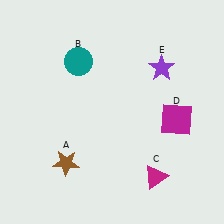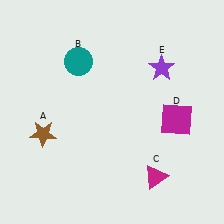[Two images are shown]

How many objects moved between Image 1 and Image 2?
1 object moved between the two images.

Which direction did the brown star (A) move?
The brown star (A) moved up.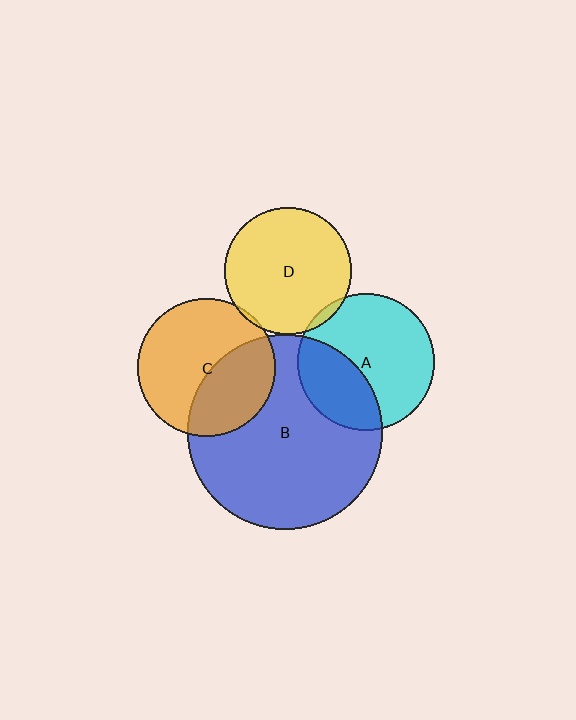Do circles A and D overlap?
Yes.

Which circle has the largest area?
Circle B (blue).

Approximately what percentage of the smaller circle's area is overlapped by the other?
Approximately 5%.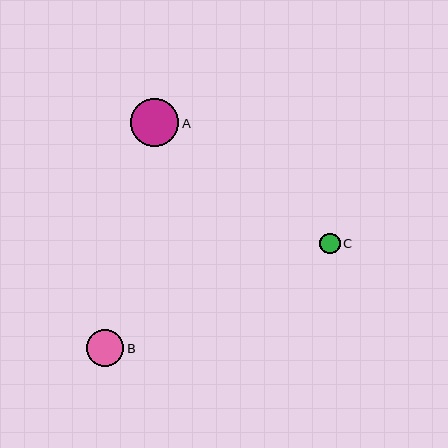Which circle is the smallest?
Circle C is the smallest with a size of approximately 21 pixels.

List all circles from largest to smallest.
From largest to smallest: A, B, C.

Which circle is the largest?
Circle A is the largest with a size of approximately 49 pixels.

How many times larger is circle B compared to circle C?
Circle B is approximately 1.8 times the size of circle C.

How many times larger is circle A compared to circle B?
Circle A is approximately 1.3 times the size of circle B.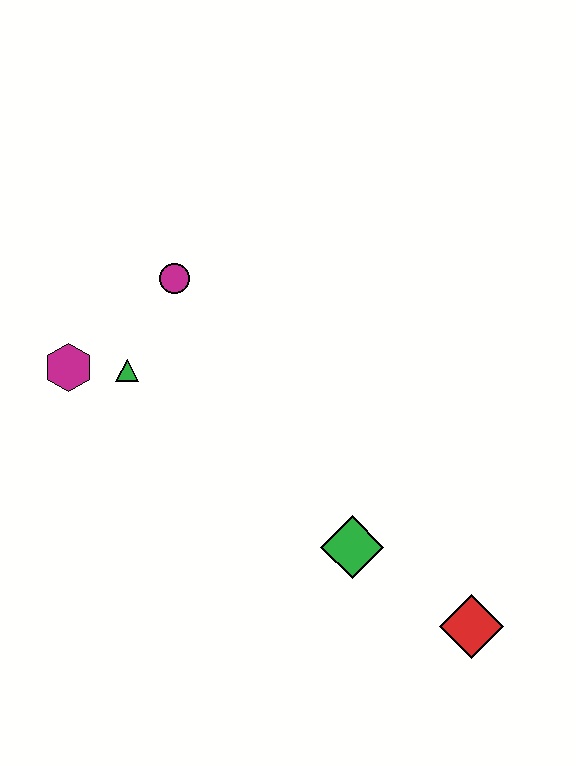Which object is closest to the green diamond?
The red diamond is closest to the green diamond.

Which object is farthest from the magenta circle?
The red diamond is farthest from the magenta circle.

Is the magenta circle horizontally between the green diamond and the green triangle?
Yes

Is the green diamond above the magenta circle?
No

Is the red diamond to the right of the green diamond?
Yes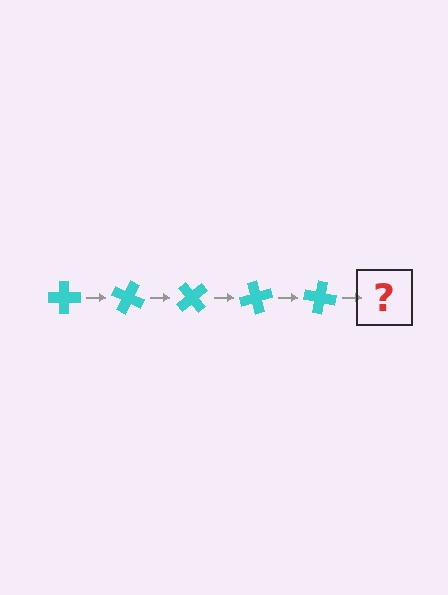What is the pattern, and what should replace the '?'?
The pattern is that the cross rotates 25 degrees each step. The '?' should be a cyan cross rotated 125 degrees.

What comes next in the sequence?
The next element should be a cyan cross rotated 125 degrees.